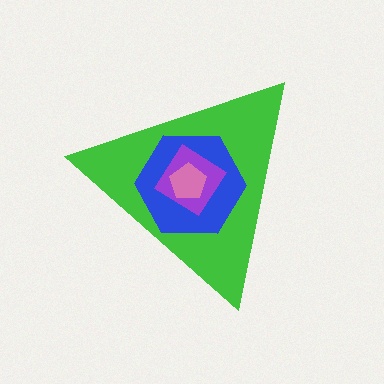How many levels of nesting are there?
4.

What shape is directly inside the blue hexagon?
The purple diamond.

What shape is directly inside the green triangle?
The blue hexagon.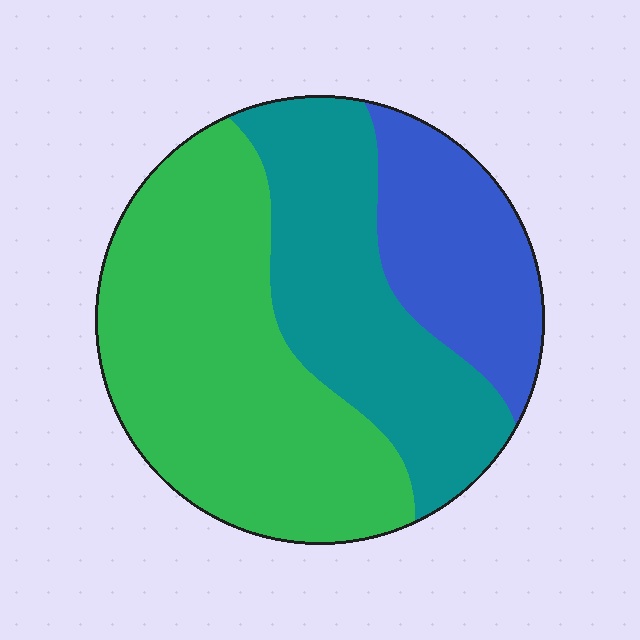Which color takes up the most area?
Green, at roughly 50%.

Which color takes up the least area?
Blue, at roughly 20%.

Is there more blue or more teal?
Teal.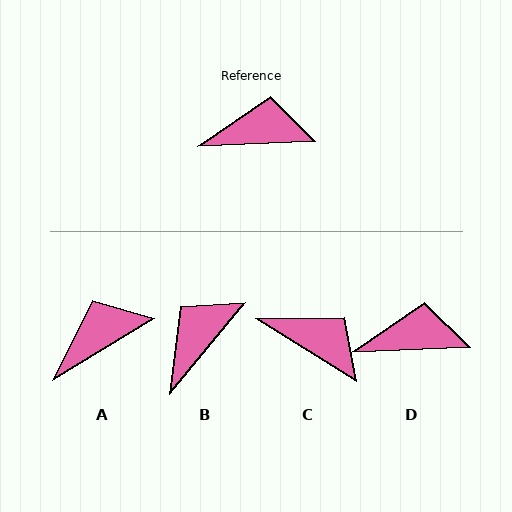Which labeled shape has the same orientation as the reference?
D.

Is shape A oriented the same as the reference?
No, it is off by about 29 degrees.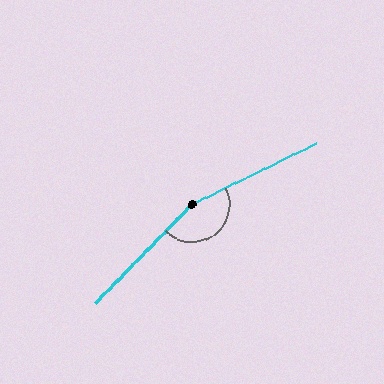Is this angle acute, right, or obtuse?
It is obtuse.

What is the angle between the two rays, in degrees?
Approximately 161 degrees.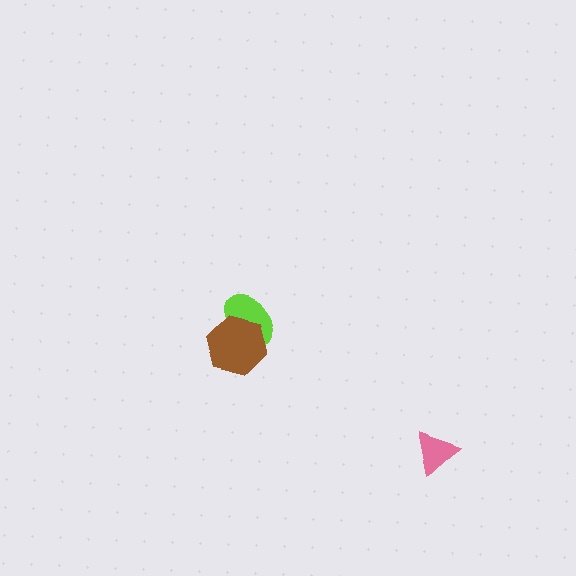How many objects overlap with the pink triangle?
0 objects overlap with the pink triangle.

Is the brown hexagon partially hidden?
No, no other shape covers it.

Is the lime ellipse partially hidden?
Yes, it is partially covered by another shape.